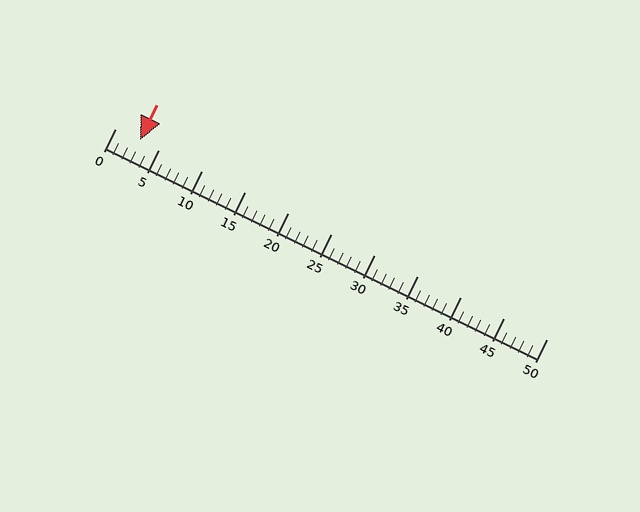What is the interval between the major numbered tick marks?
The major tick marks are spaced 5 units apart.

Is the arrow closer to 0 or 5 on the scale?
The arrow is closer to 5.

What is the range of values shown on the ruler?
The ruler shows values from 0 to 50.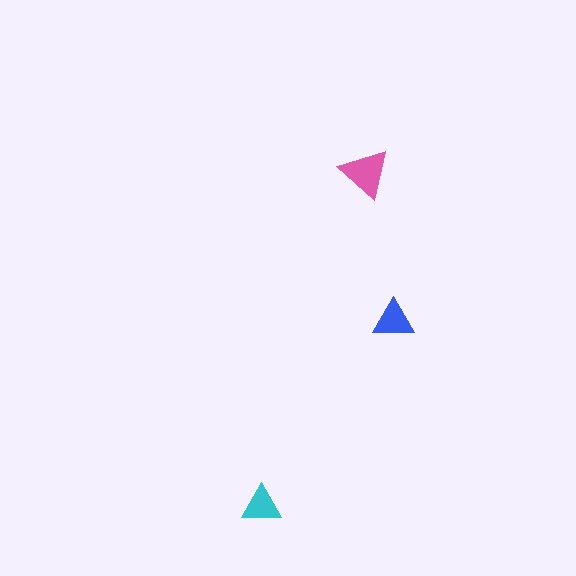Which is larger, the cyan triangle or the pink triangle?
The pink one.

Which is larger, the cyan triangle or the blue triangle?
The blue one.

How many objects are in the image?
There are 3 objects in the image.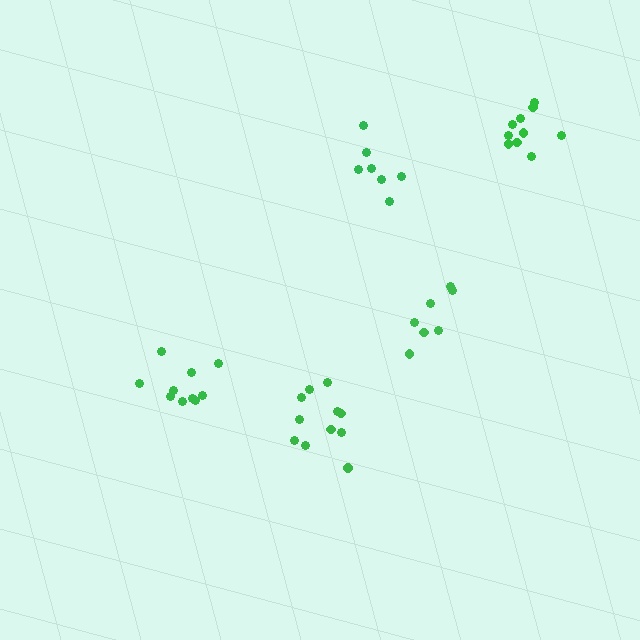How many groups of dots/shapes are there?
There are 5 groups.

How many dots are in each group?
Group 1: 7 dots, Group 2: 11 dots, Group 3: 10 dots, Group 4: 10 dots, Group 5: 7 dots (45 total).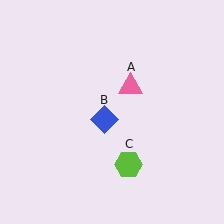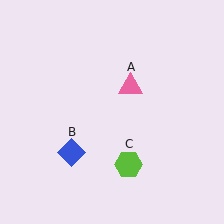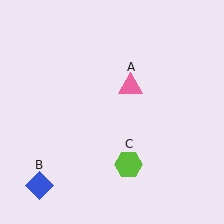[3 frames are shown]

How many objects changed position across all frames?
1 object changed position: blue diamond (object B).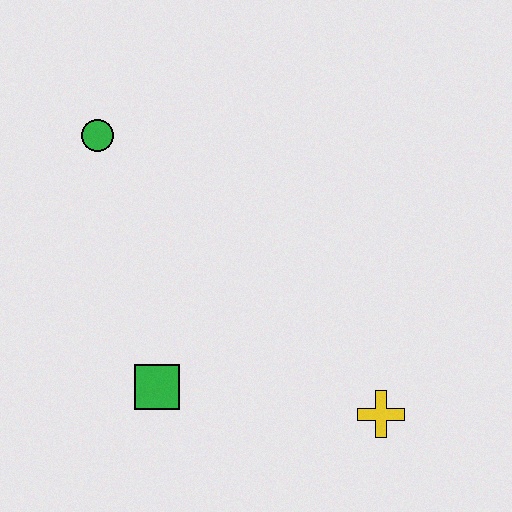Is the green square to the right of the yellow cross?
No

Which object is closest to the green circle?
The green square is closest to the green circle.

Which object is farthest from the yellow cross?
The green circle is farthest from the yellow cross.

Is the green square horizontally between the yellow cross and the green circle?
Yes